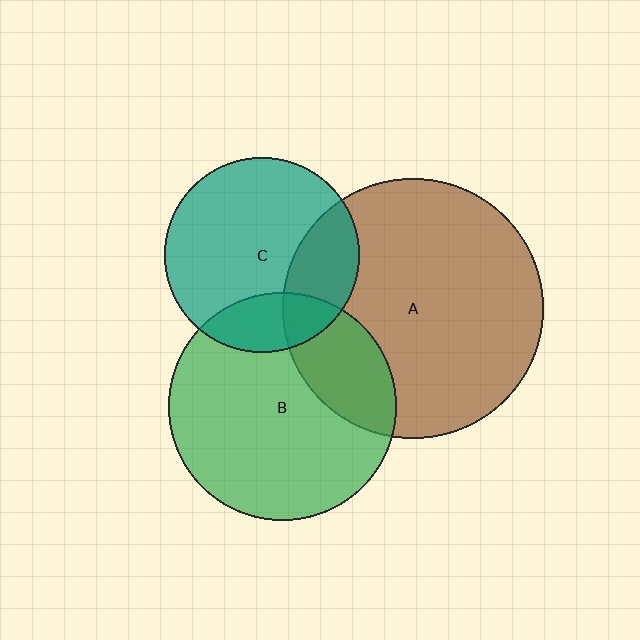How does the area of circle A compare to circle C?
Approximately 1.8 times.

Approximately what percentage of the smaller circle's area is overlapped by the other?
Approximately 25%.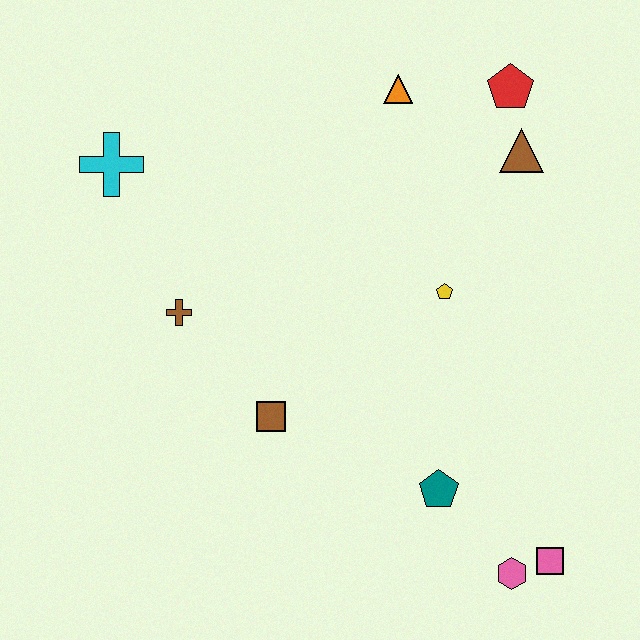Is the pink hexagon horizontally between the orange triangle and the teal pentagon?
No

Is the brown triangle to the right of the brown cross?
Yes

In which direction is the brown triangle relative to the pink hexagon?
The brown triangle is above the pink hexagon.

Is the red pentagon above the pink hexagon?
Yes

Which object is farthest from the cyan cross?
The pink square is farthest from the cyan cross.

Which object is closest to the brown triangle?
The red pentagon is closest to the brown triangle.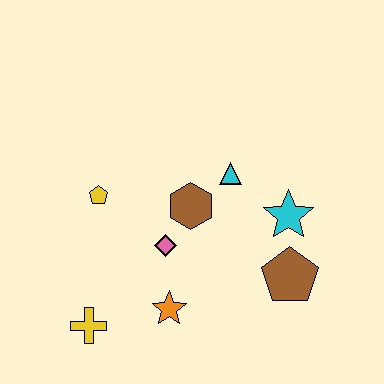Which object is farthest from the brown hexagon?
The yellow cross is farthest from the brown hexagon.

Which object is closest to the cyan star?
The brown pentagon is closest to the cyan star.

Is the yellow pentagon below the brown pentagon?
No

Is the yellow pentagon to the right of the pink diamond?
No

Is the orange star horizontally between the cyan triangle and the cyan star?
No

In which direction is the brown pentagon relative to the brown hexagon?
The brown pentagon is to the right of the brown hexagon.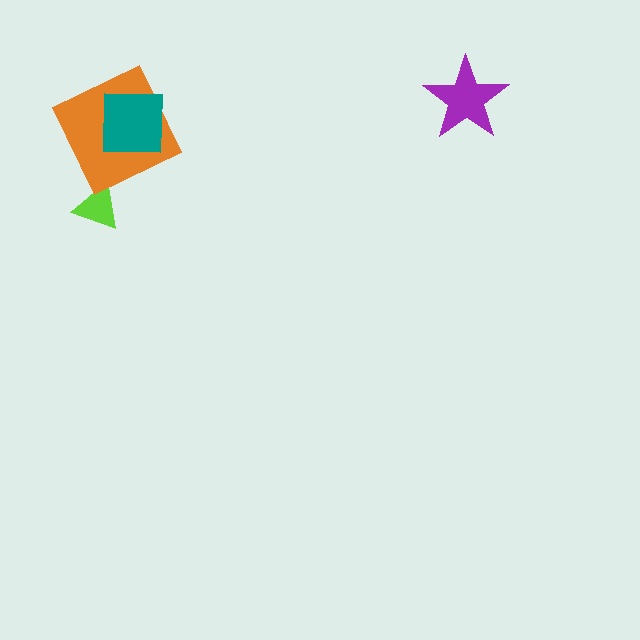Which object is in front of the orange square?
The teal square is in front of the orange square.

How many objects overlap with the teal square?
1 object overlaps with the teal square.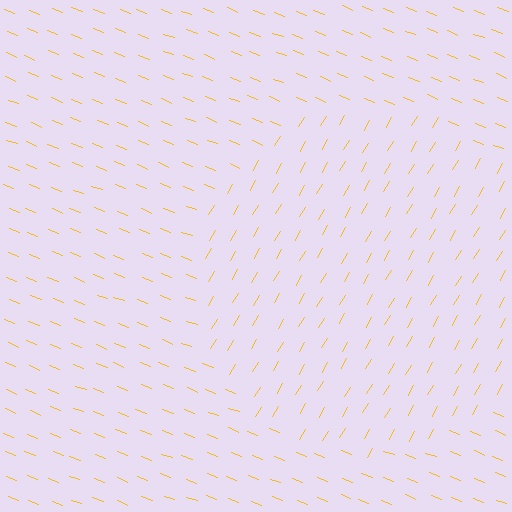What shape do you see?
I see a circle.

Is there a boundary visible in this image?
Yes, there is a texture boundary formed by a change in line orientation.